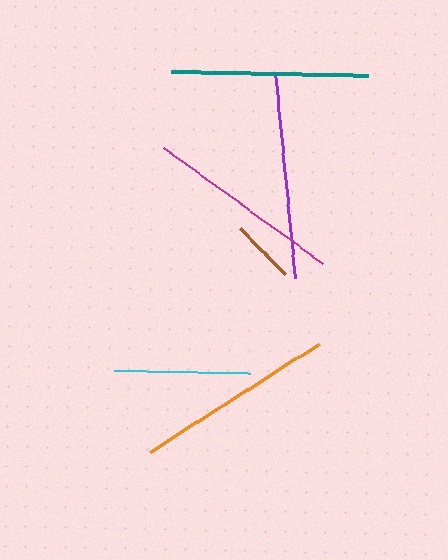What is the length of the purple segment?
The purple segment is approximately 207 pixels long.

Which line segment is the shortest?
The brown line is the shortest at approximately 64 pixels.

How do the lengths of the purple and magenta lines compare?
The purple and magenta lines are approximately the same length.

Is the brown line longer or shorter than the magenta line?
The magenta line is longer than the brown line.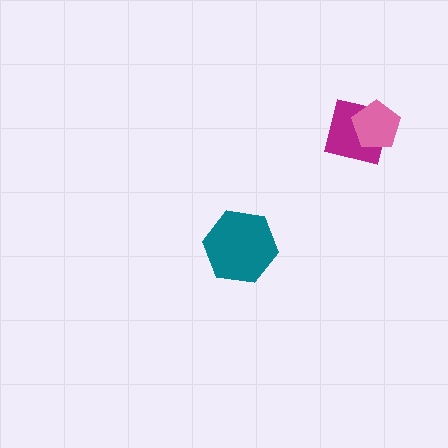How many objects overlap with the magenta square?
1 object overlaps with the magenta square.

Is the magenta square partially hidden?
Yes, it is partially covered by another shape.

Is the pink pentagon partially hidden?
No, no other shape covers it.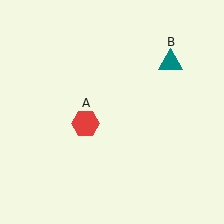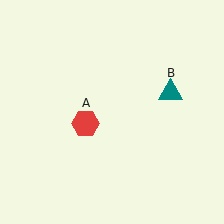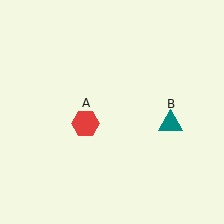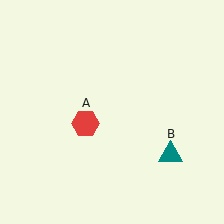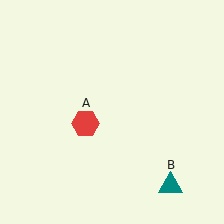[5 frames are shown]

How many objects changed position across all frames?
1 object changed position: teal triangle (object B).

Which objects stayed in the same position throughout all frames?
Red hexagon (object A) remained stationary.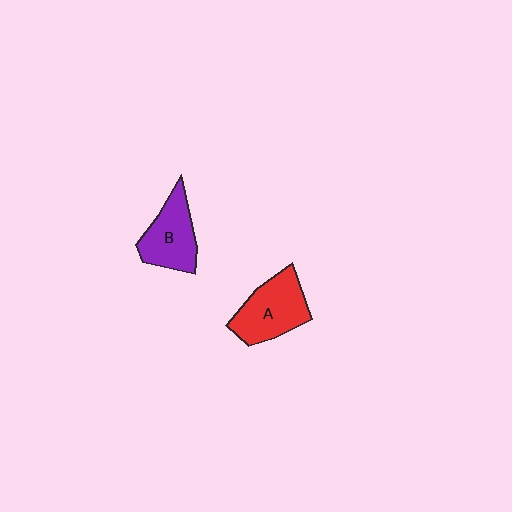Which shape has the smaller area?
Shape B (purple).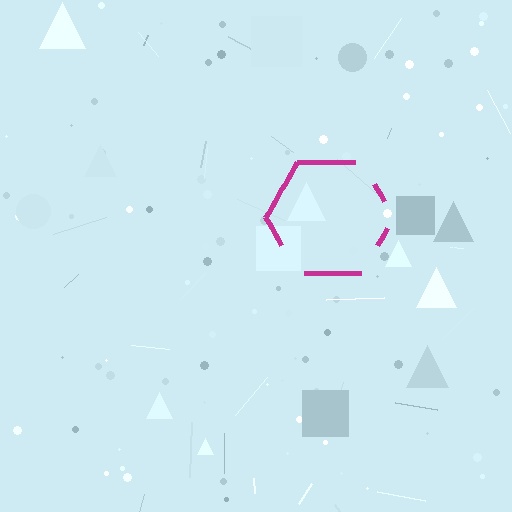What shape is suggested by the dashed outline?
The dashed outline suggests a hexagon.